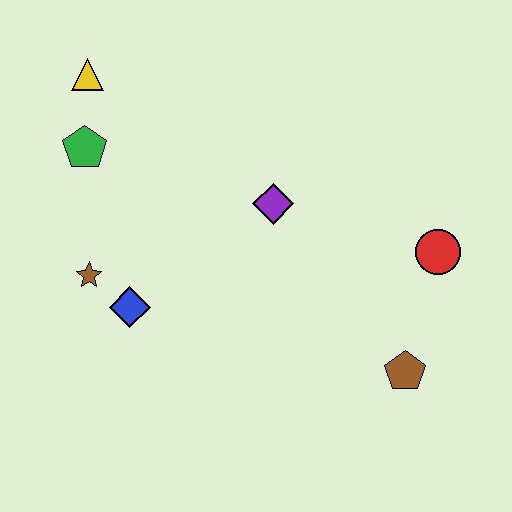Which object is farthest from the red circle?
The yellow triangle is farthest from the red circle.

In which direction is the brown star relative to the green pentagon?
The brown star is below the green pentagon.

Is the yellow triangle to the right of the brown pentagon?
No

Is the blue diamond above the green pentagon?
No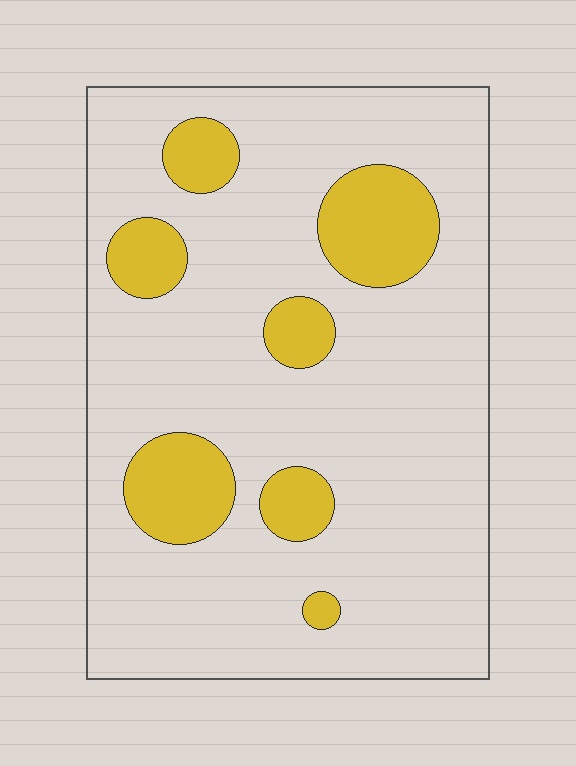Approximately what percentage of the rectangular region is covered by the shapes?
Approximately 15%.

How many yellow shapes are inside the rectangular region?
7.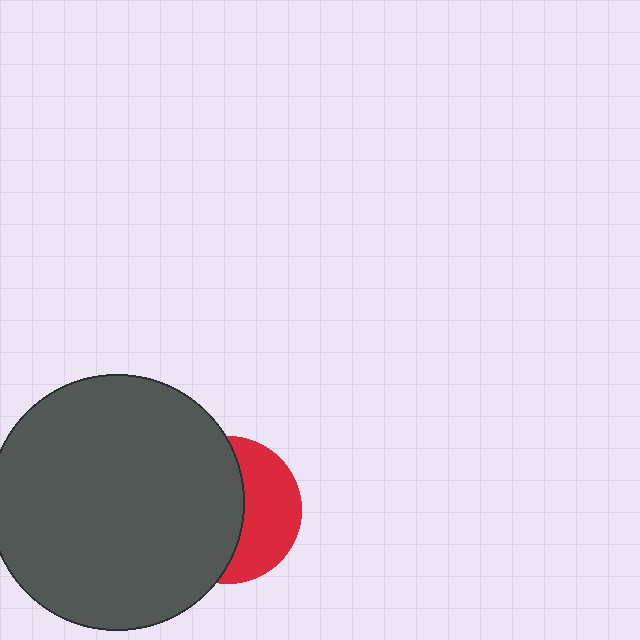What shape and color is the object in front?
The object in front is a dark gray circle.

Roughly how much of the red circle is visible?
A small part of it is visible (roughly 42%).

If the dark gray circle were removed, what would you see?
You would see the complete red circle.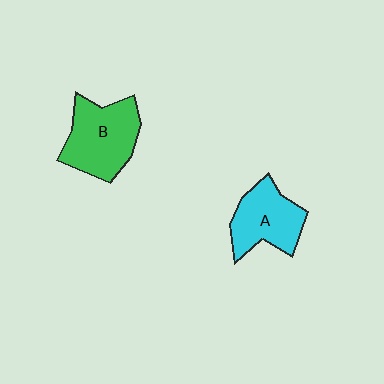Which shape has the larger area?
Shape B (green).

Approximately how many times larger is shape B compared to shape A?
Approximately 1.2 times.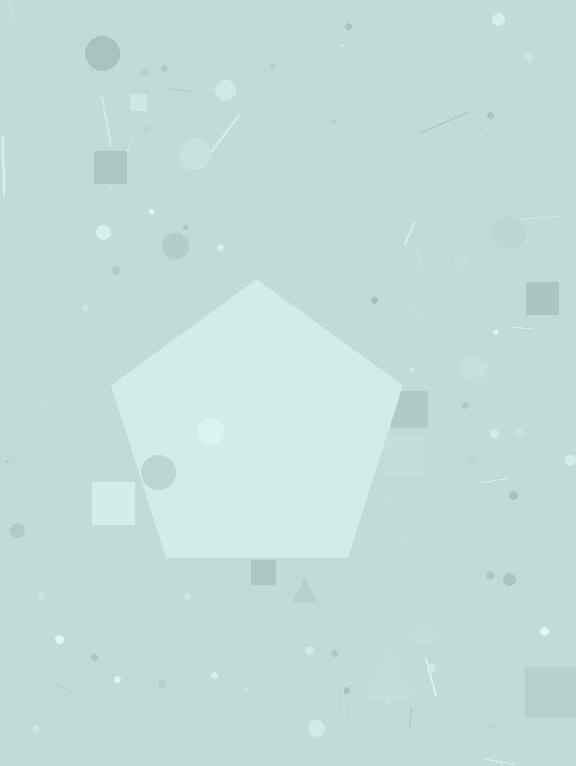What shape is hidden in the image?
A pentagon is hidden in the image.